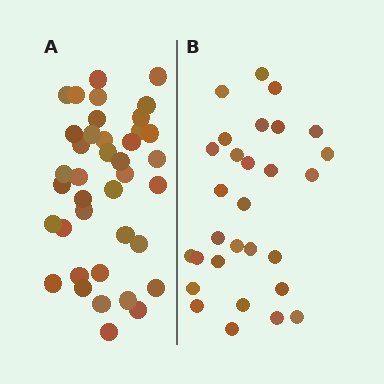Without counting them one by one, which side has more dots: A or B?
Region A (the left region) has more dots.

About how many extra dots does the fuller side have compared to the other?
Region A has roughly 10 or so more dots than region B.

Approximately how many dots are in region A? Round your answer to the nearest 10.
About 40 dots. (The exact count is 39, which rounds to 40.)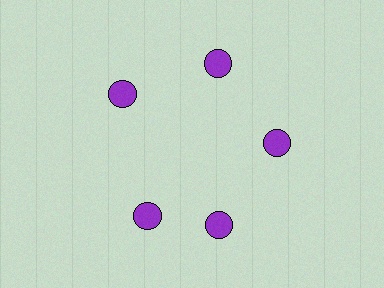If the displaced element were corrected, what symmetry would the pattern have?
It would have 5-fold rotational symmetry — the pattern would map onto itself every 72 degrees.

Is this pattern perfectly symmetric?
No. The 5 purple circles are arranged in a ring, but one element near the 8 o'clock position is rotated out of alignment along the ring, breaking the 5-fold rotational symmetry.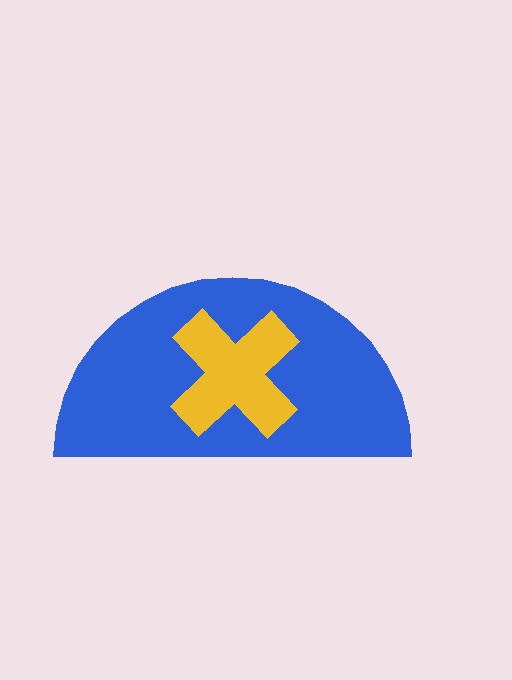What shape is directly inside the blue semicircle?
The yellow cross.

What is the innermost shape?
The yellow cross.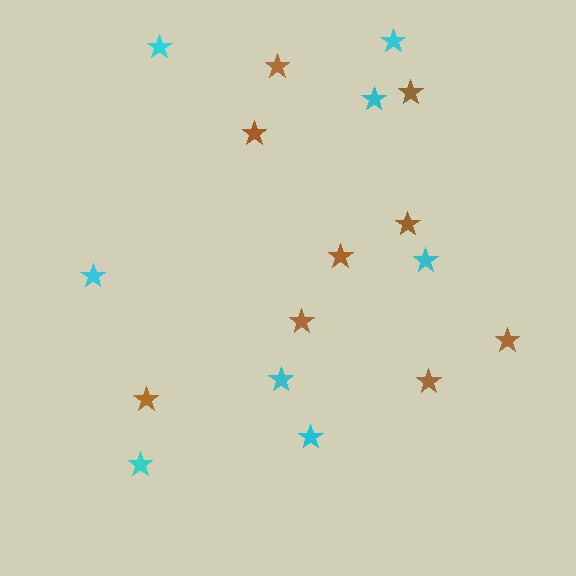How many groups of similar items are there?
There are 2 groups: one group of brown stars (9) and one group of cyan stars (8).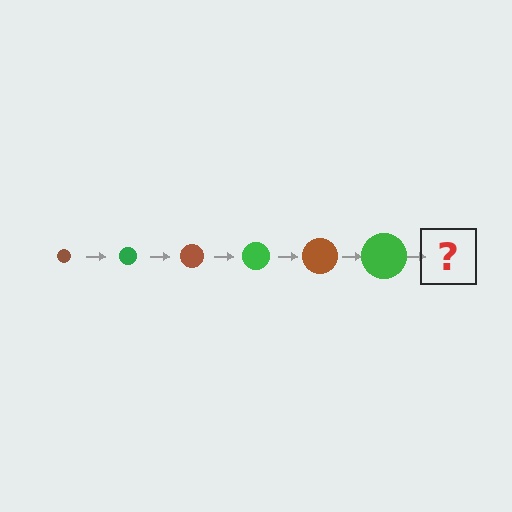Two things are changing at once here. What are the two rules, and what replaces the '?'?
The two rules are that the circle grows larger each step and the color cycles through brown and green. The '?' should be a brown circle, larger than the previous one.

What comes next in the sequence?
The next element should be a brown circle, larger than the previous one.